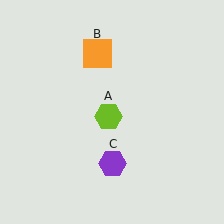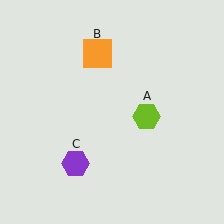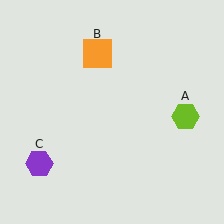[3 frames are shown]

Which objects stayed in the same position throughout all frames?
Orange square (object B) remained stationary.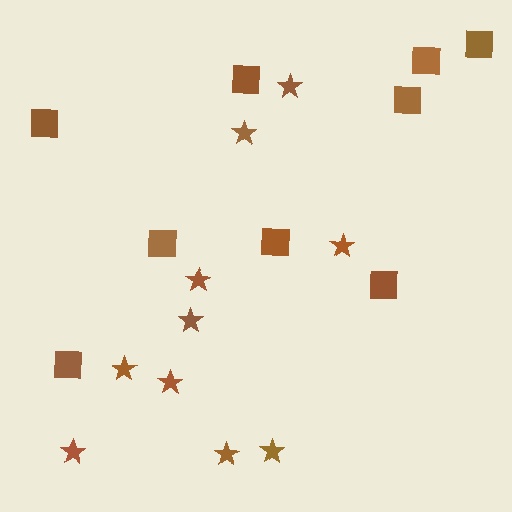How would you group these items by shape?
There are 2 groups: one group of stars (10) and one group of squares (9).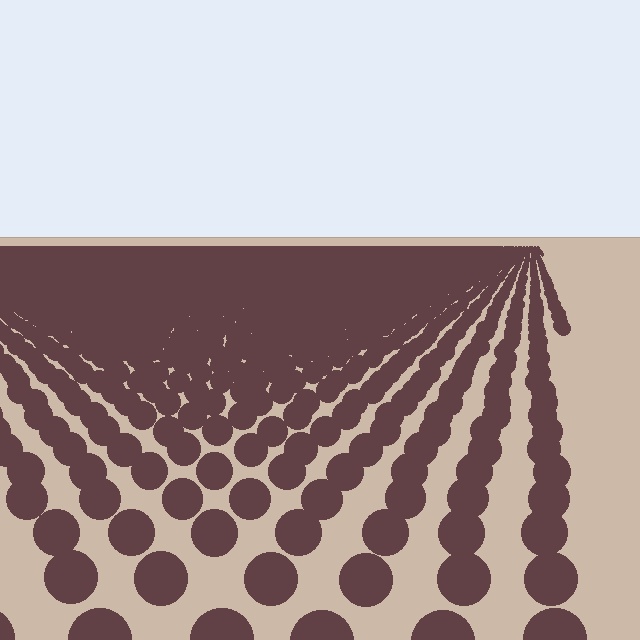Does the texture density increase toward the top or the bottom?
Density increases toward the top.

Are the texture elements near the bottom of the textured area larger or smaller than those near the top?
Larger. Near the bottom, elements are closer to the viewer and appear at a bigger on-screen size.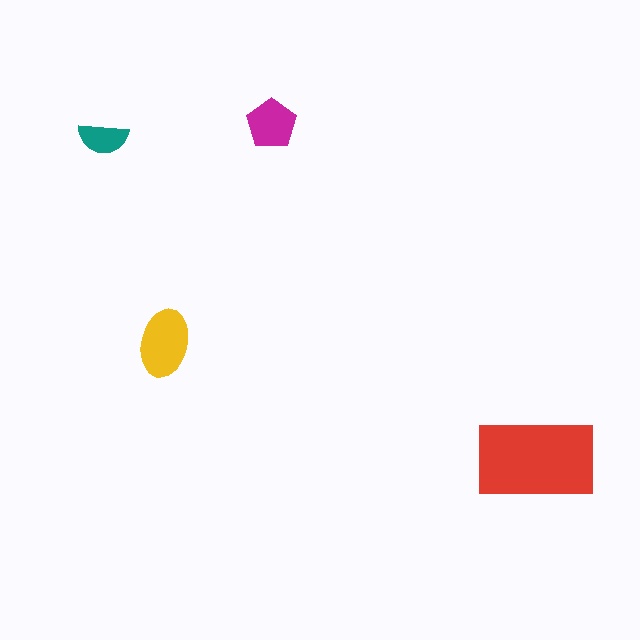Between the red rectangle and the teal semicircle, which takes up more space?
The red rectangle.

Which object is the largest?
The red rectangle.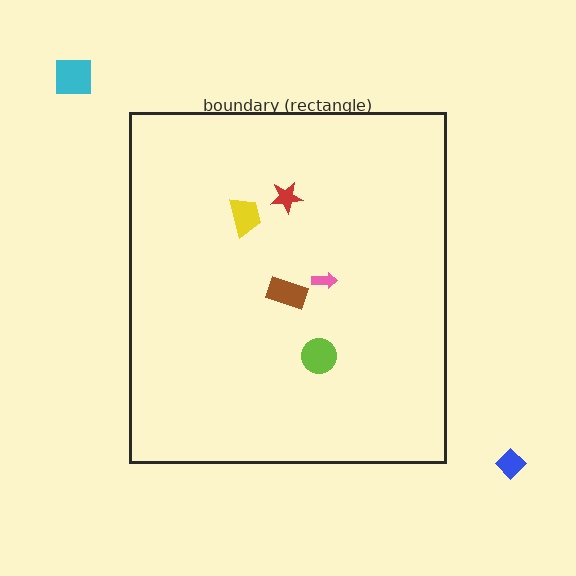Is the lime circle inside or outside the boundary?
Inside.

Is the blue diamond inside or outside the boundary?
Outside.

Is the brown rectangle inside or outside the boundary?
Inside.